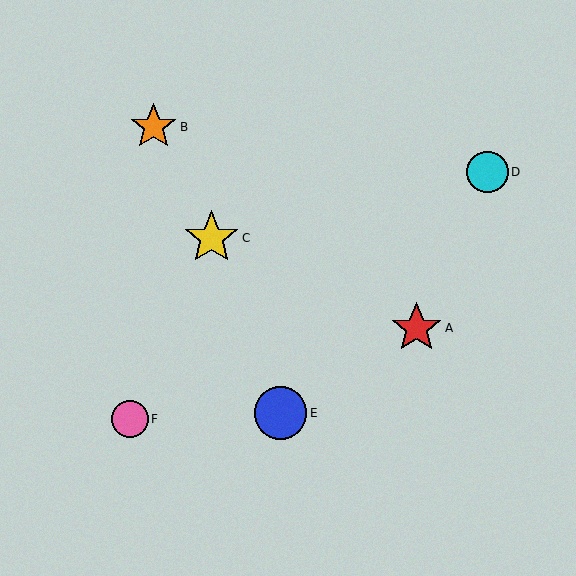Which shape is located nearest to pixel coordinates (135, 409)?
The pink circle (labeled F) at (130, 419) is nearest to that location.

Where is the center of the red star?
The center of the red star is at (416, 328).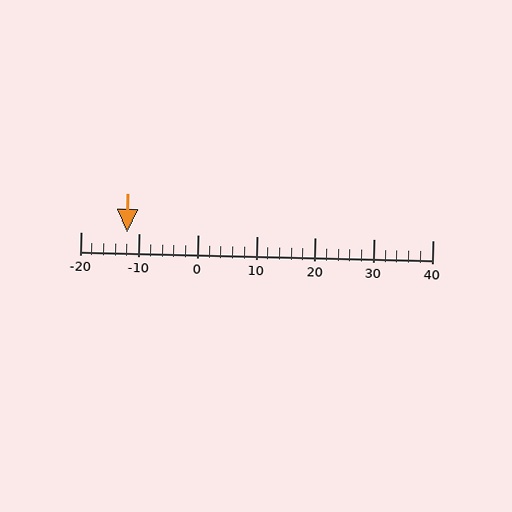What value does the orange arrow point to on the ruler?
The orange arrow points to approximately -12.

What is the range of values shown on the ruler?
The ruler shows values from -20 to 40.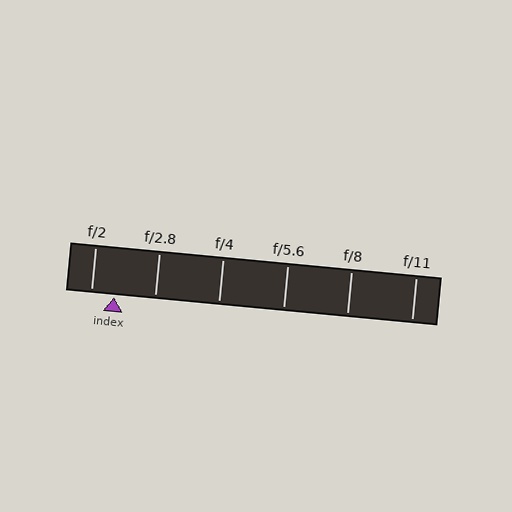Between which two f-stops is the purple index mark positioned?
The index mark is between f/2 and f/2.8.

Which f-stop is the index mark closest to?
The index mark is closest to f/2.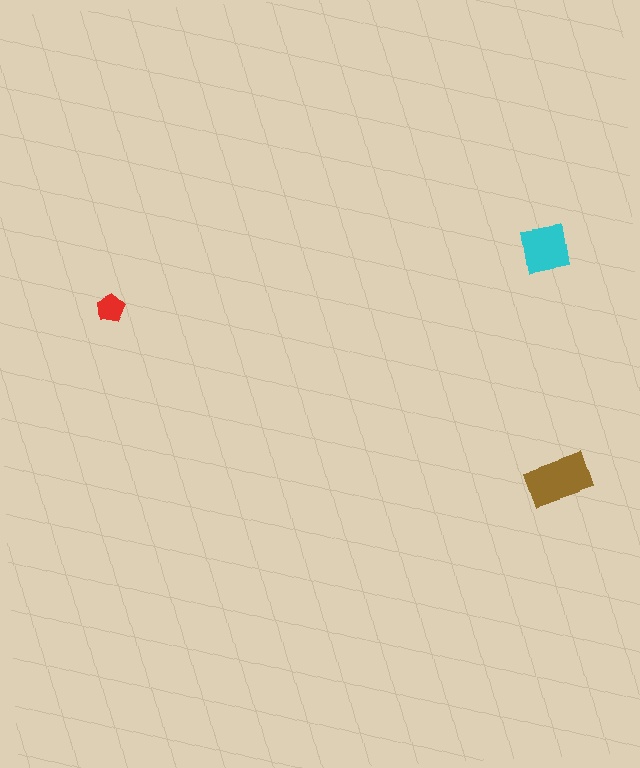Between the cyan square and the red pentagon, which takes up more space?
The cyan square.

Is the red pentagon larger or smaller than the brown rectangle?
Smaller.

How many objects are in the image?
There are 3 objects in the image.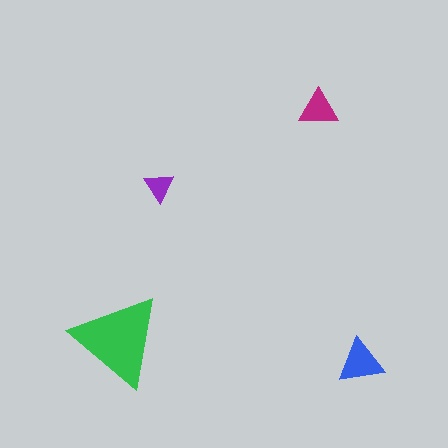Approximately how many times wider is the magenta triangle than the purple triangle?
About 1.5 times wider.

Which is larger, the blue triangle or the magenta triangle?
The blue one.